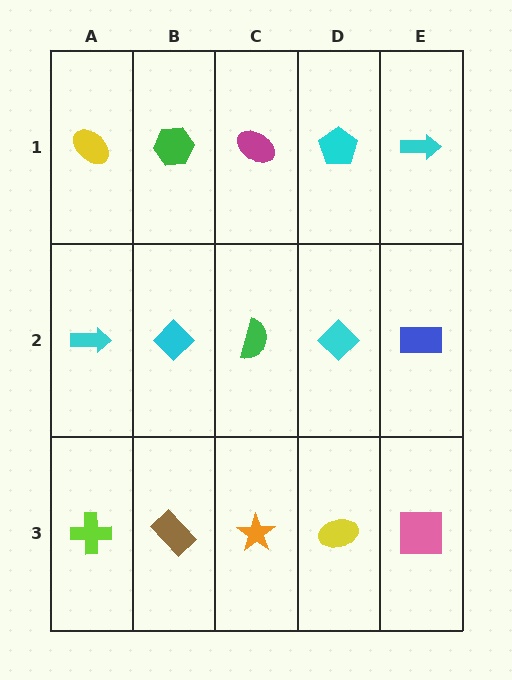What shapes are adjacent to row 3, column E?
A blue rectangle (row 2, column E), a yellow ellipse (row 3, column D).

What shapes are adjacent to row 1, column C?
A green semicircle (row 2, column C), a green hexagon (row 1, column B), a cyan pentagon (row 1, column D).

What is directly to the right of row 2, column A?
A cyan diamond.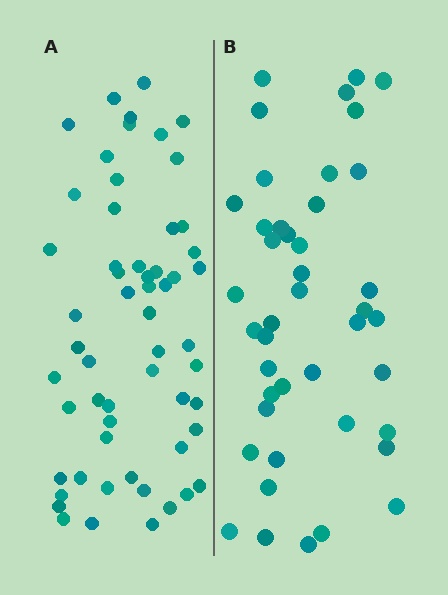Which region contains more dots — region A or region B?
Region A (the left region) has more dots.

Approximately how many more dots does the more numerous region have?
Region A has approximately 15 more dots than region B.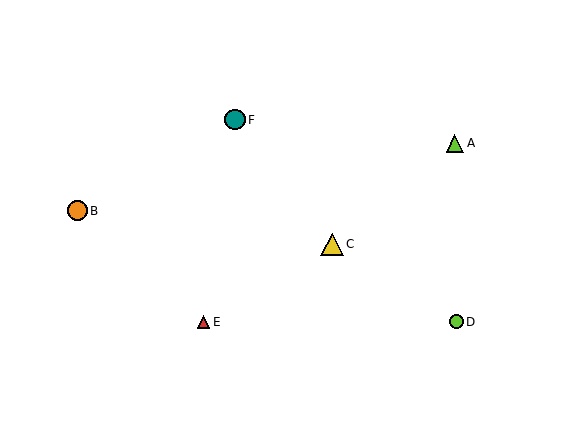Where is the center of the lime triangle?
The center of the lime triangle is at (455, 143).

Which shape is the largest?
The yellow triangle (labeled C) is the largest.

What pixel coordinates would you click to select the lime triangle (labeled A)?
Click at (455, 143) to select the lime triangle A.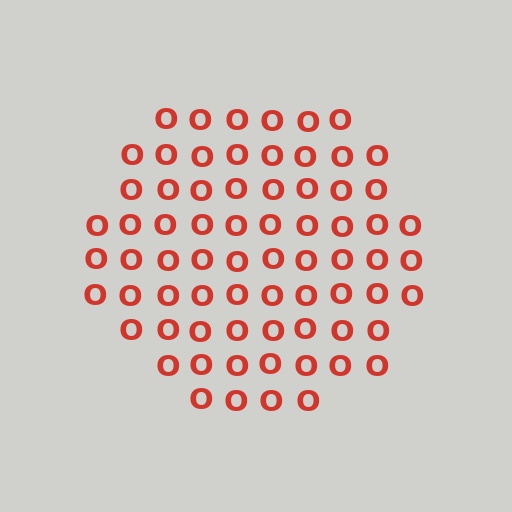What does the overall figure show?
The overall figure shows a circle.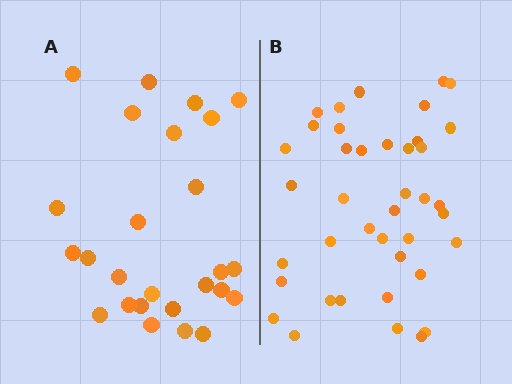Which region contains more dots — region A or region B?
Region B (the right region) has more dots.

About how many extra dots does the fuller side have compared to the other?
Region B has approximately 15 more dots than region A.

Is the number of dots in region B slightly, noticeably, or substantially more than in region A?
Region B has substantially more. The ratio is roughly 1.5 to 1.